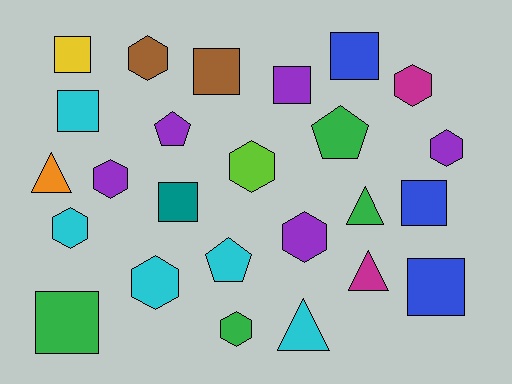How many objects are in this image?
There are 25 objects.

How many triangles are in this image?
There are 4 triangles.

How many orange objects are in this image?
There is 1 orange object.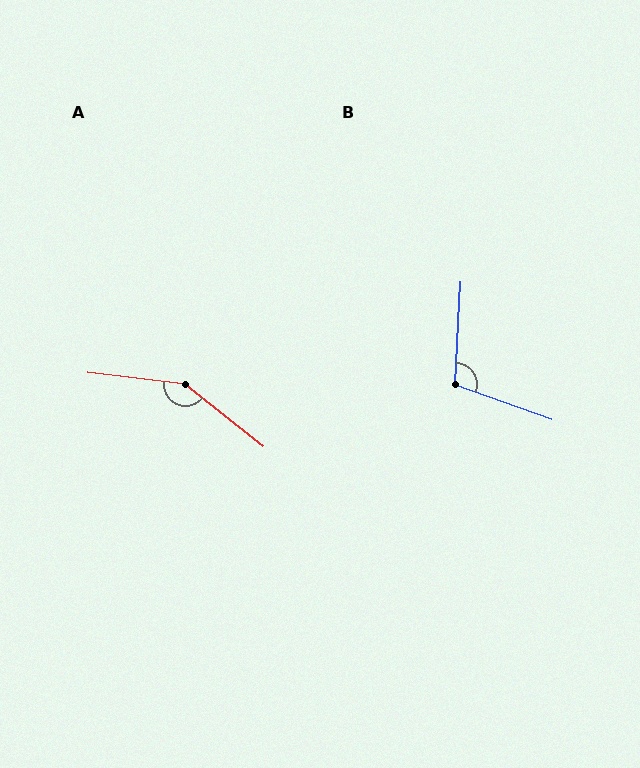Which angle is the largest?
A, at approximately 148 degrees.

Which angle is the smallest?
B, at approximately 106 degrees.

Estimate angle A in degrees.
Approximately 148 degrees.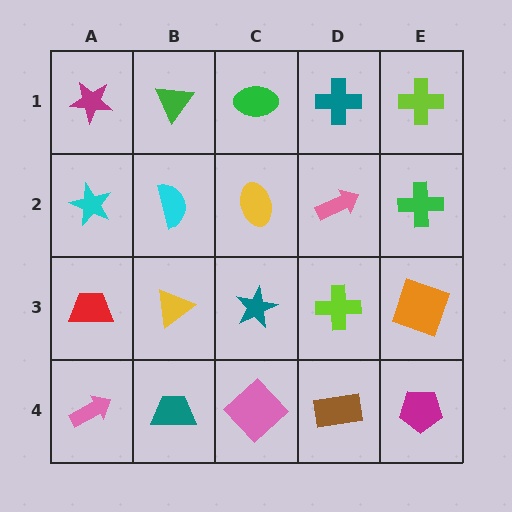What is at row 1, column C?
A green ellipse.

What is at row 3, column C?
A teal star.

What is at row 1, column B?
A green triangle.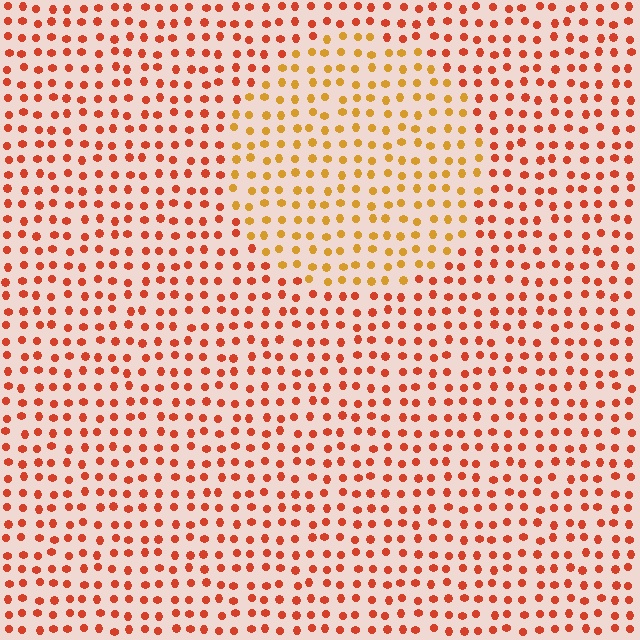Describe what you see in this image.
The image is filled with small red elements in a uniform arrangement. A circle-shaped region is visible where the elements are tinted to a slightly different hue, forming a subtle color boundary.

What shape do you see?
I see a circle.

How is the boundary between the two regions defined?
The boundary is defined purely by a slight shift in hue (about 32 degrees). Spacing, size, and orientation are identical on both sides.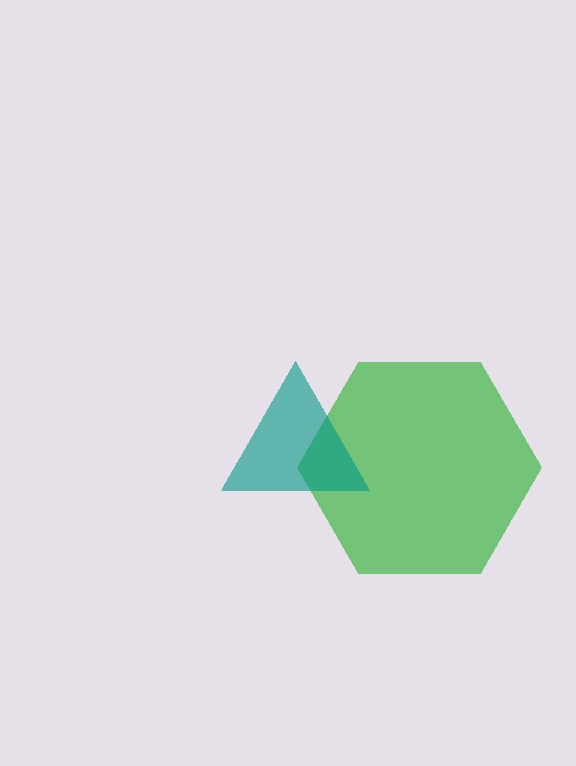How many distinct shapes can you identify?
There are 2 distinct shapes: a green hexagon, a teal triangle.